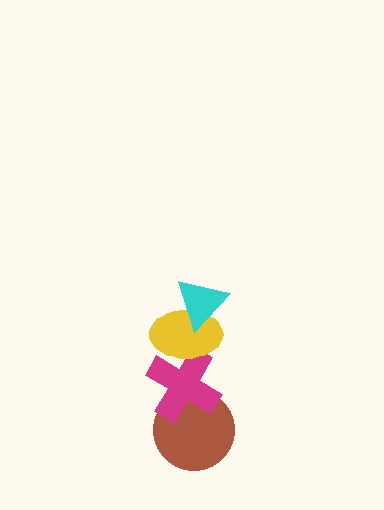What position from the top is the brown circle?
The brown circle is 4th from the top.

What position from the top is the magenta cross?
The magenta cross is 3rd from the top.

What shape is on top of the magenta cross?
The yellow ellipse is on top of the magenta cross.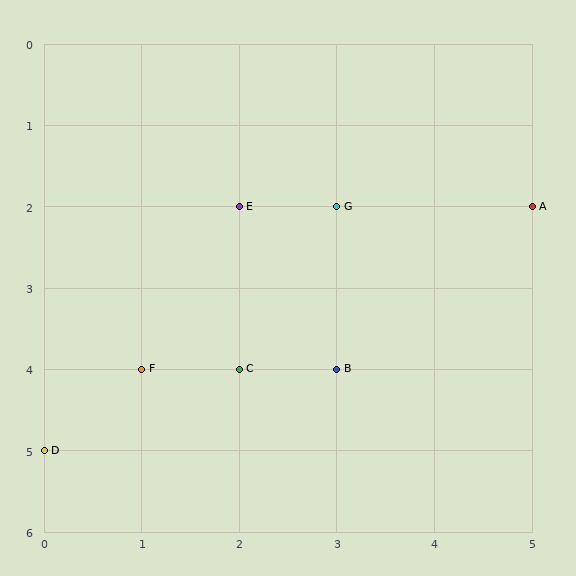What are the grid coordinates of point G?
Point G is at grid coordinates (3, 2).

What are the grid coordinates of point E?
Point E is at grid coordinates (2, 2).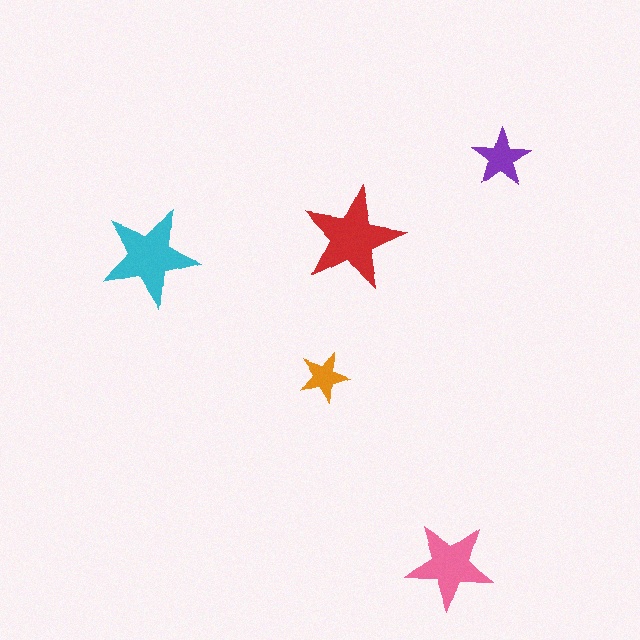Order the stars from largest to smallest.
the red one, the cyan one, the pink one, the purple one, the orange one.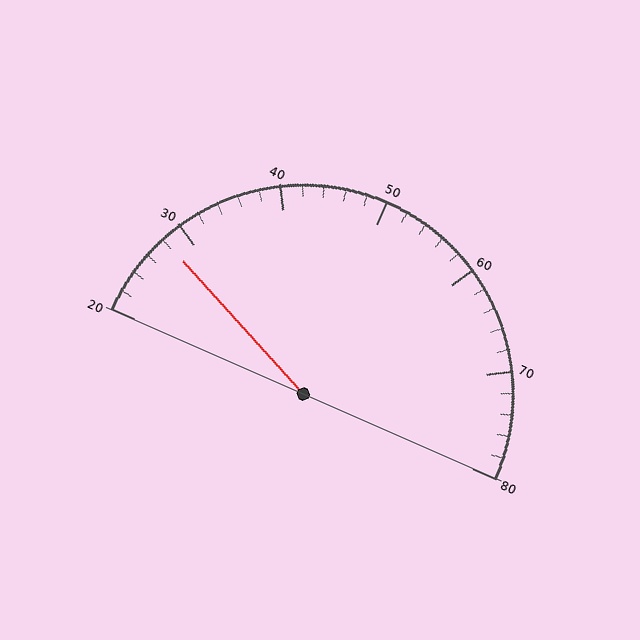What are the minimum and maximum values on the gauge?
The gauge ranges from 20 to 80.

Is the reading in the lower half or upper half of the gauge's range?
The reading is in the lower half of the range (20 to 80).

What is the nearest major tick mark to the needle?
The nearest major tick mark is 30.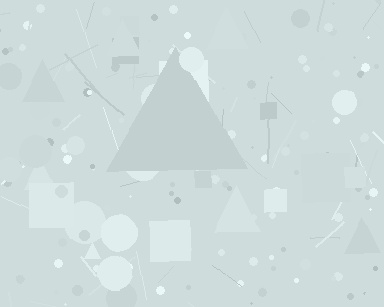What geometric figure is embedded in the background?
A triangle is embedded in the background.